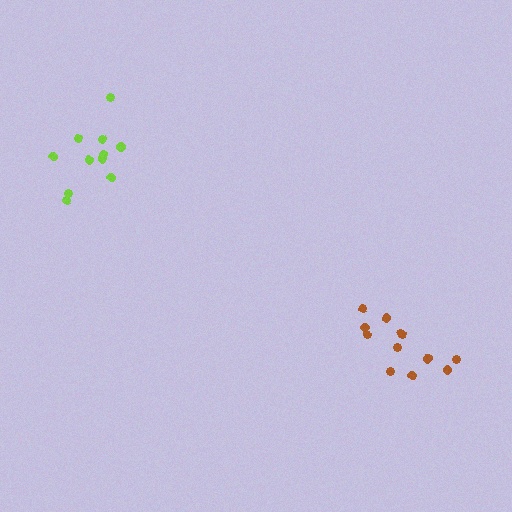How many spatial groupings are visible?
There are 2 spatial groupings.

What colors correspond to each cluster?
The clusters are colored: brown, lime.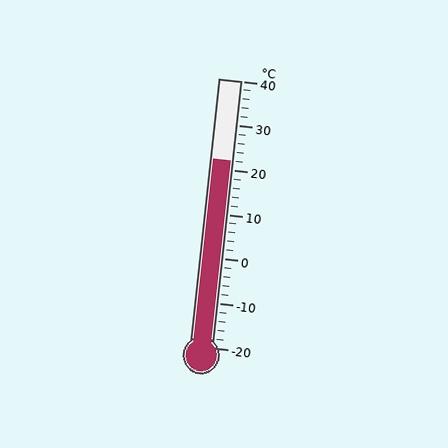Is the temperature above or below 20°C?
The temperature is above 20°C.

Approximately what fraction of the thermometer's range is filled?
The thermometer is filled to approximately 70% of its range.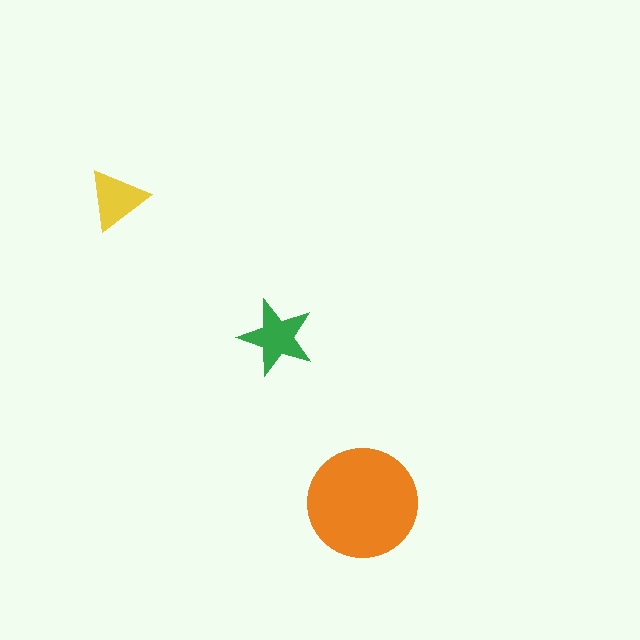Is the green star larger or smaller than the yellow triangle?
Larger.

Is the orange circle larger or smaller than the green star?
Larger.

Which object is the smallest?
The yellow triangle.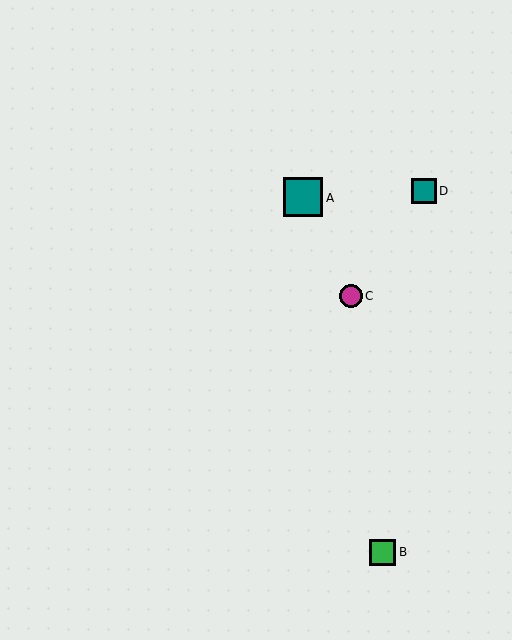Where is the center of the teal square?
The center of the teal square is at (303, 197).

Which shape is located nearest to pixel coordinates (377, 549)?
The green square (labeled B) at (383, 552) is nearest to that location.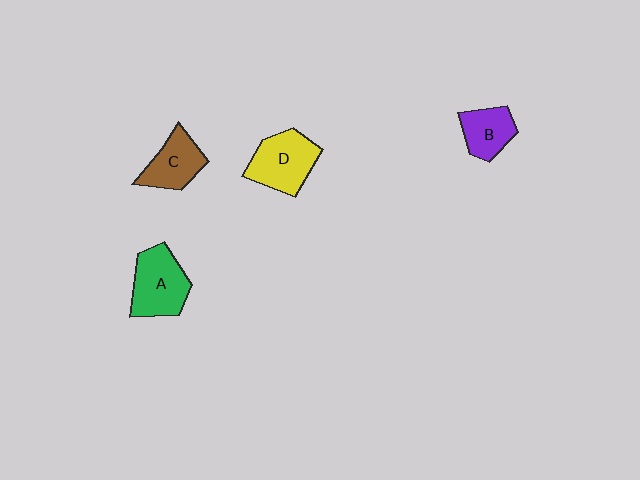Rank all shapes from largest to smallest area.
From largest to smallest: A (green), D (yellow), C (brown), B (purple).